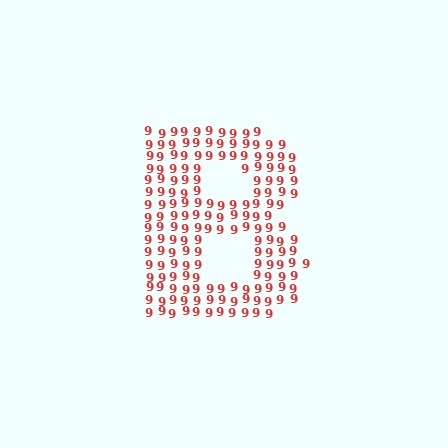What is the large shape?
The large shape is the letter B.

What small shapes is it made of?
It is made of small digit 9's.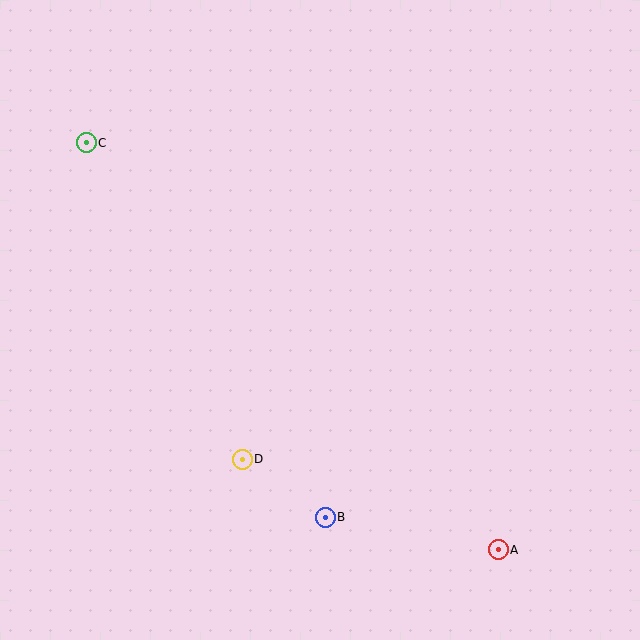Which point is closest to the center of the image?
Point D at (242, 459) is closest to the center.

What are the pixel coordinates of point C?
Point C is at (86, 143).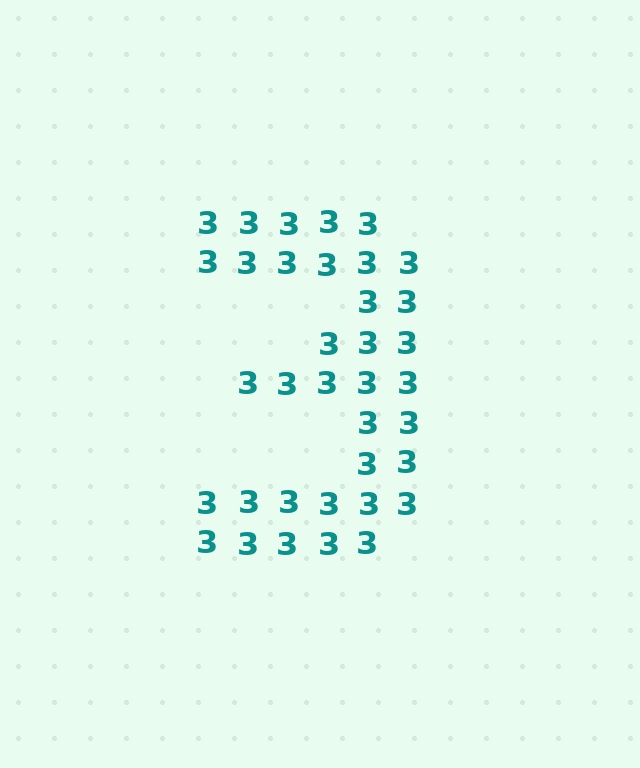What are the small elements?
The small elements are digit 3's.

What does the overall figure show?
The overall figure shows the digit 3.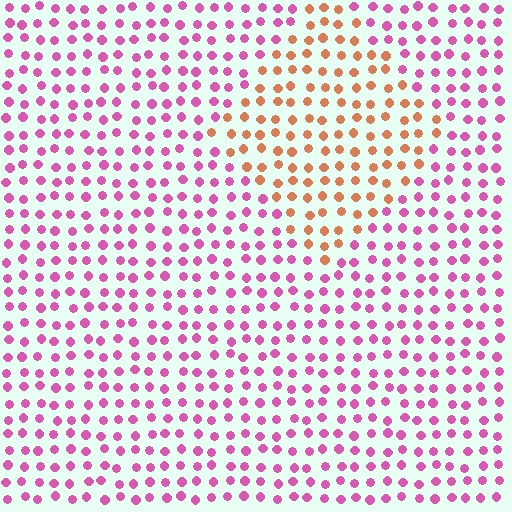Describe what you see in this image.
The image is filled with small pink elements in a uniform arrangement. A diamond-shaped region is visible where the elements are tinted to a slightly different hue, forming a subtle color boundary.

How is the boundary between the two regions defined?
The boundary is defined purely by a slight shift in hue (about 59 degrees). Spacing, size, and orientation are identical on both sides.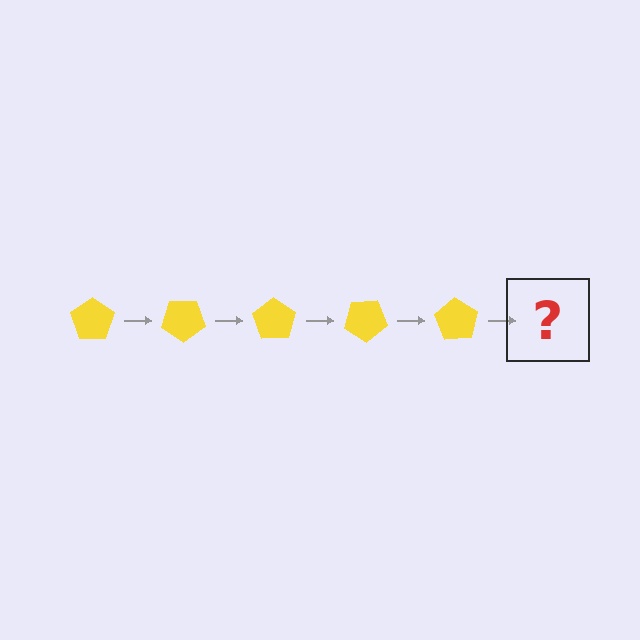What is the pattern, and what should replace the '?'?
The pattern is that the pentagon rotates 35 degrees each step. The '?' should be a yellow pentagon rotated 175 degrees.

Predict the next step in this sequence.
The next step is a yellow pentagon rotated 175 degrees.